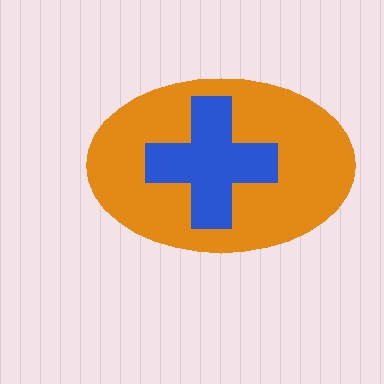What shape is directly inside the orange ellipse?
The blue cross.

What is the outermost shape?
The orange ellipse.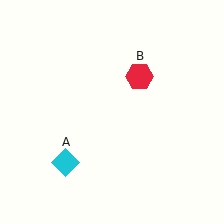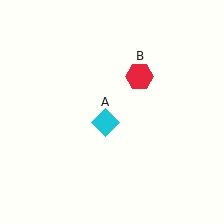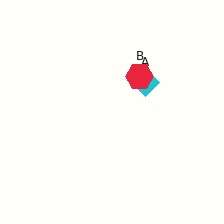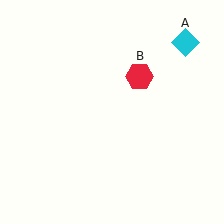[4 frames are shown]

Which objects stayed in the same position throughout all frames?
Red hexagon (object B) remained stationary.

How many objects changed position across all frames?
1 object changed position: cyan diamond (object A).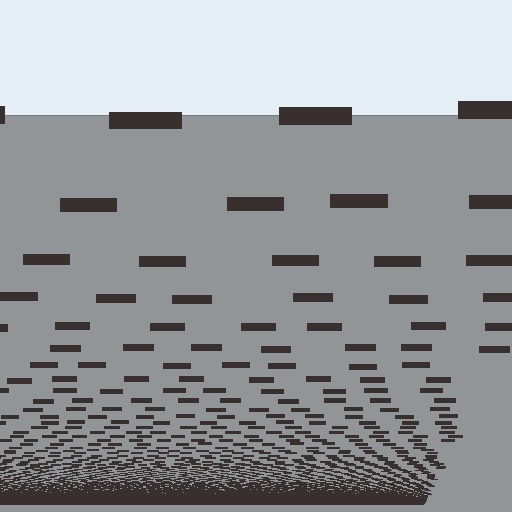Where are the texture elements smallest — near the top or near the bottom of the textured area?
Near the bottom.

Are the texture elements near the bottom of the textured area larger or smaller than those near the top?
Smaller. The gradient is inverted — elements near the bottom are smaller and denser.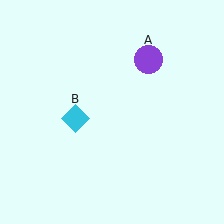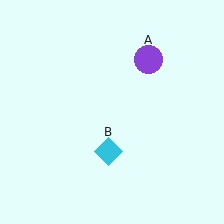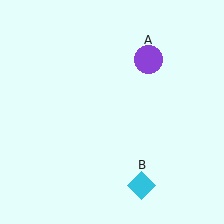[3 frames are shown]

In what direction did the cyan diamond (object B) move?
The cyan diamond (object B) moved down and to the right.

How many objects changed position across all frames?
1 object changed position: cyan diamond (object B).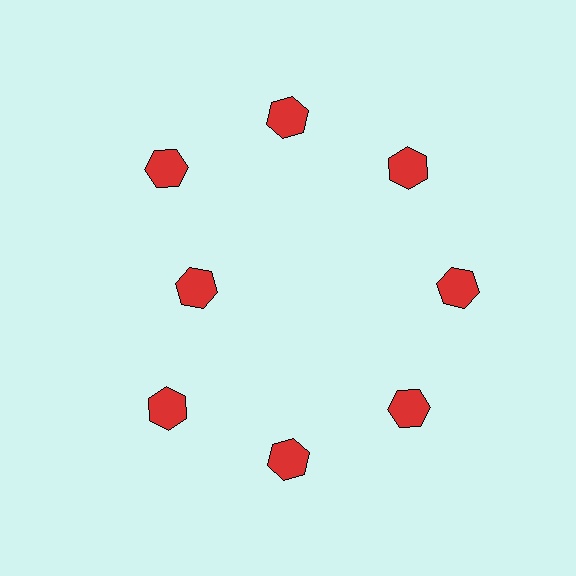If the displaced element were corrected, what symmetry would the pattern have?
It would have 8-fold rotational symmetry — the pattern would map onto itself every 45 degrees.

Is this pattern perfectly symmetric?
No. The 8 red hexagons are arranged in a ring, but one element near the 9 o'clock position is pulled inward toward the center, breaking the 8-fold rotational symmetry.